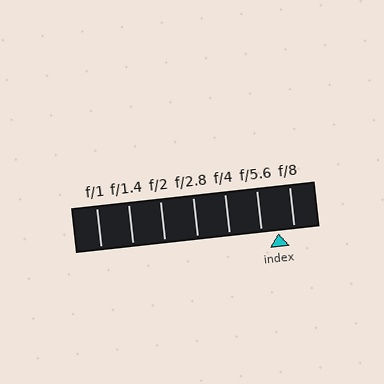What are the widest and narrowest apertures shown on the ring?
The widest aperture shown is f/1 and the narrowest is f/8.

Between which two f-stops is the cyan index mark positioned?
The index mark is between f/5.6 and f/8.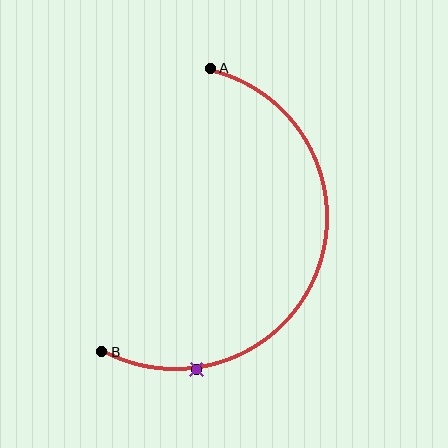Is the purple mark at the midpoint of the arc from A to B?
No. The purple mark lies on the arc but is closer to endpoint B. The arc midpoint would be at the point on the curve equidistant along the arc from both A and B.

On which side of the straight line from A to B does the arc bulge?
The arc bulges to the right of the straight line connecting A and B.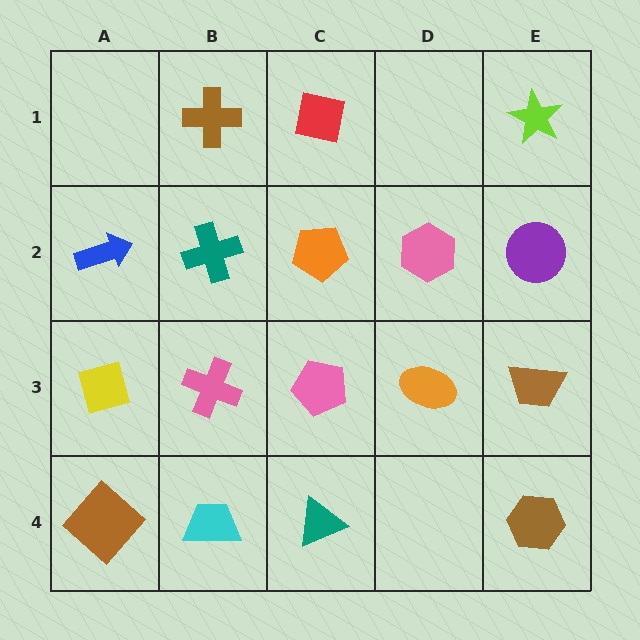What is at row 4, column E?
A brown hexagon.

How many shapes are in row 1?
3 shapes.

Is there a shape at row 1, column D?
No, that cell is empty.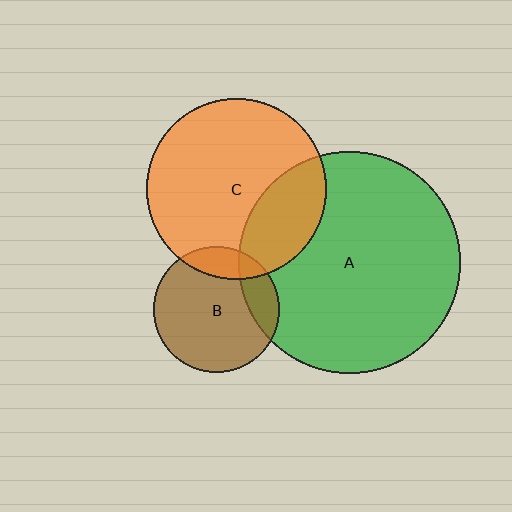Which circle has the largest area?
Circle A (green).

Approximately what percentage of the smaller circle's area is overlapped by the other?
Approximately 15%.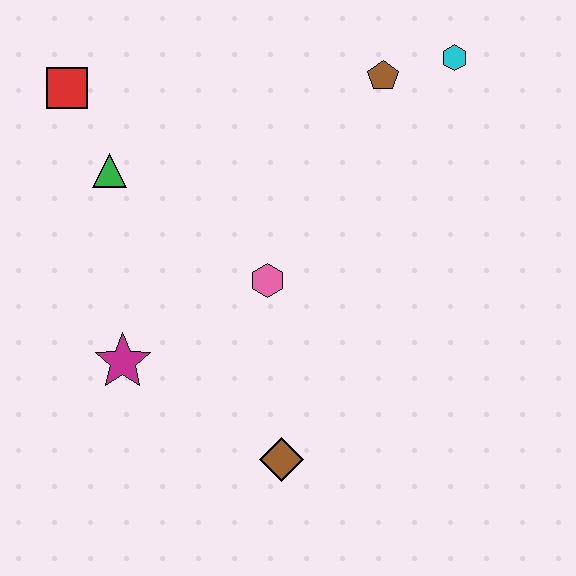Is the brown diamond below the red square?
Yes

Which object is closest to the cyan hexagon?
The brown pentagon is closest to the cyan hexagon.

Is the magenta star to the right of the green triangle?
Yes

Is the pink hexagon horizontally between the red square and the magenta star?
No